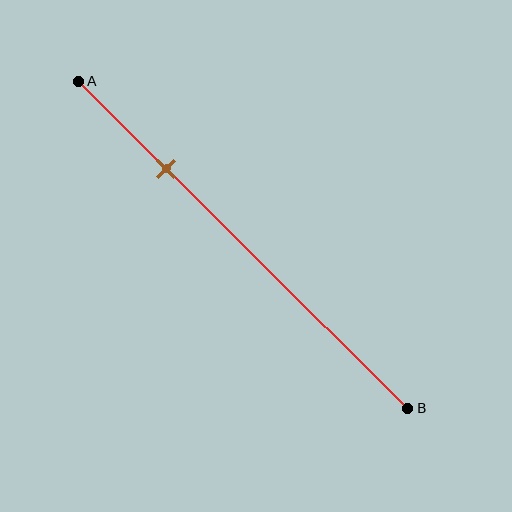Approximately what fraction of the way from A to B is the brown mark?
The brown mark is approximately 25% of the way from A to B.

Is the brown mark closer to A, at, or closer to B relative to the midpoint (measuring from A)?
The brown mark is closer to point A than the midpoint of segment AB.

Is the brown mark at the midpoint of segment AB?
No, the mark is at about 25% from A, not at the 50% midpoint.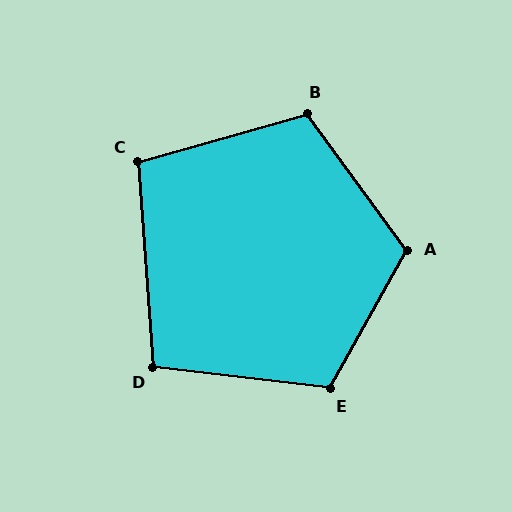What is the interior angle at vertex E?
Approximately 113 degrees (obtuse).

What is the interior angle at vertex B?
Approximately 110 degrees (obtuse).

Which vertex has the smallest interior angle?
D, at approximately 101 degrees.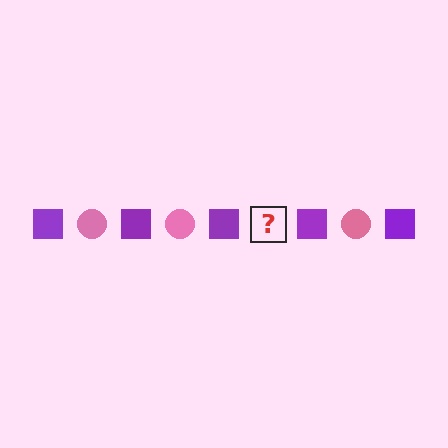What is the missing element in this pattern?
The missing element is a pink circle.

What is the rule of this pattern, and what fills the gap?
The rule is that the pattern alternates between purple square and pink circle. The gap should be filled with a pink circle.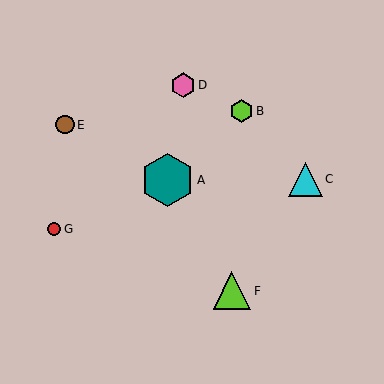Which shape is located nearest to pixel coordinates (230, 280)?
The lime triangle (labeled F) at (232, 291) is nearest to that location.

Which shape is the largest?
The teal hexagon (labeled A) is the largest.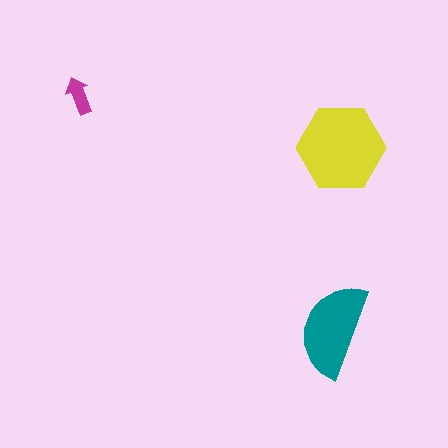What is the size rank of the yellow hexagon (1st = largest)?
1st.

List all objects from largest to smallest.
The yellow hexagon, the teal semicircle, the magenta arrow.